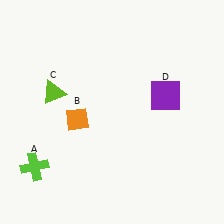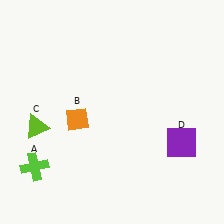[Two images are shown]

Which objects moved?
The objects that moved are: the lime triangle (C), the purple square (D).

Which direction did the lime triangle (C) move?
The lime triangle (C) moved down.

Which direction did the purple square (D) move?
The purple square (D) moved down.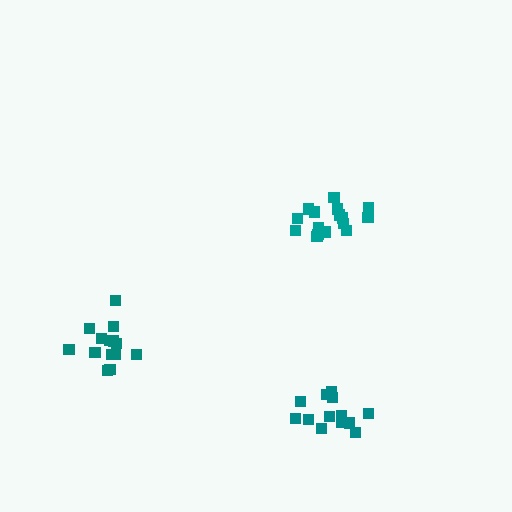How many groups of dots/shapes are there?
There are 3 groups.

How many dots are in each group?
Group 1: 14 dots, Group 2: 13 dots, Group 3: 16 dots (43 total).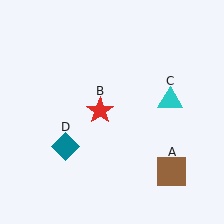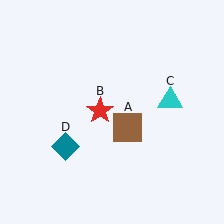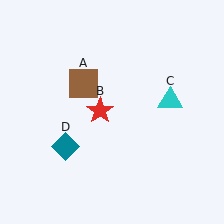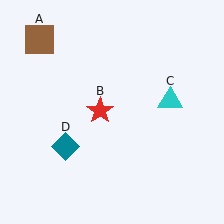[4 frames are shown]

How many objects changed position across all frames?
1 object changed position: brown square (object A).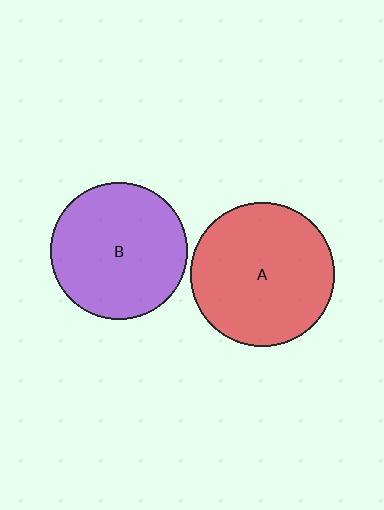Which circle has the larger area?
Circle A (red).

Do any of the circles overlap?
No, none of the circles overlap.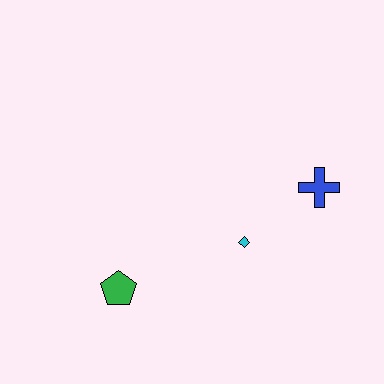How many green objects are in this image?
There is 1 green object.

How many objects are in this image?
There are 3 objects.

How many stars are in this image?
There are no stars.